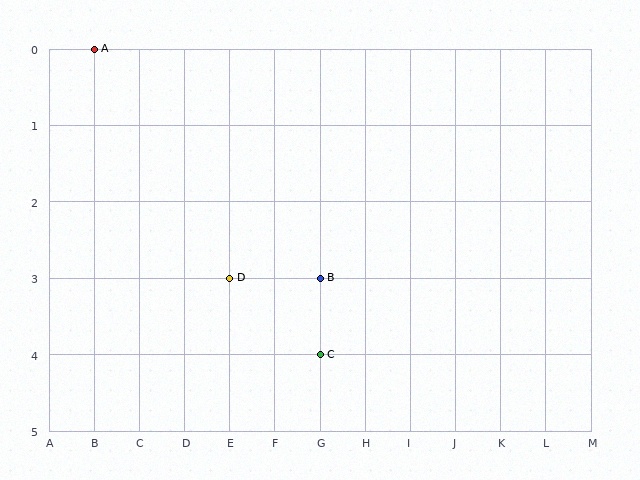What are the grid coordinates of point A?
Point A is at grid coordinates (B, 0).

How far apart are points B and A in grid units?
Points B and A are 5 columns and 3 rows apart (about 5.8 grid units diagonally).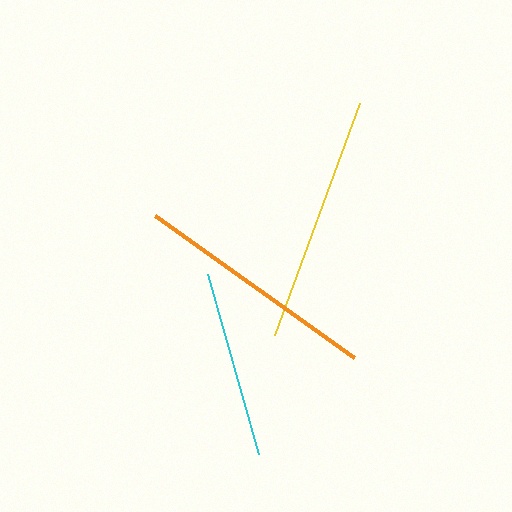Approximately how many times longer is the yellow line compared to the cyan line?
The yellow line is approximately 1.3 times the length of the cyan line.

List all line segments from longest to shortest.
From longest to shortest: yellow, orange, cyan.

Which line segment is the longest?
The yellow line is the longest at approximately 247 pixels.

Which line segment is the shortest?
The cyan line is the shortest at approximately 187 pixels.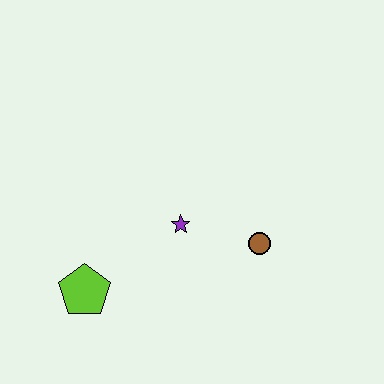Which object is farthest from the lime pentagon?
The brown circle is farthest from the lime pentagon.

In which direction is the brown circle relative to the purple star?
The brown circle is to the right of the purple star.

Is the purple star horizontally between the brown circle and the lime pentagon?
Yes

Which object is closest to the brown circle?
The purple star is closest to the brown circle.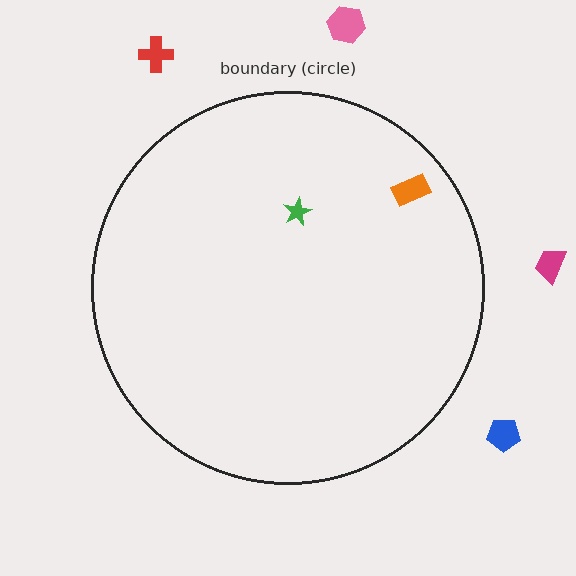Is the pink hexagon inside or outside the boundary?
Outside.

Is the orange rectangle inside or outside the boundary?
Inside.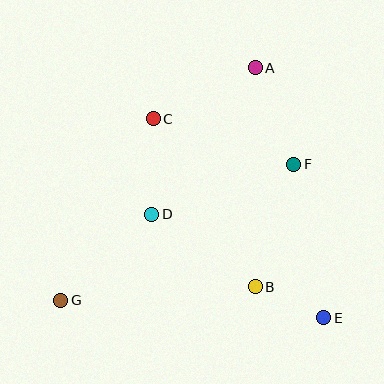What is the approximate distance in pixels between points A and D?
The distance between A and D is approximately 180 pixels.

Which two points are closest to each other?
Points B and E are closest to each other.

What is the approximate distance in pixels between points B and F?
The distance between B and F is approximately 129 pixels.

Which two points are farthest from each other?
Points A and G are farthest from each other.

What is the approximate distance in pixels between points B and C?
The distance between B and C is approximately 197 pixels.